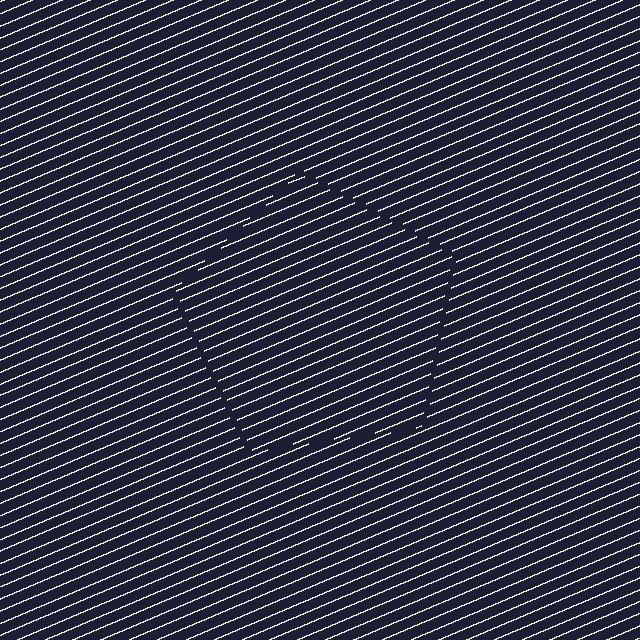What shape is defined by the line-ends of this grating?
An illusory pentagon. The interior of the shape contains the same grating, shifted by half a period — the contour is defined by the phase discontinuity where line-ends from the inner and outer gratings abut.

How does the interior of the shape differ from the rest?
The interior of the shape contains the same grating, shifted by half a period — the contour is defined by the phase discontinuity where line-ends from the inner and outer gratings abut.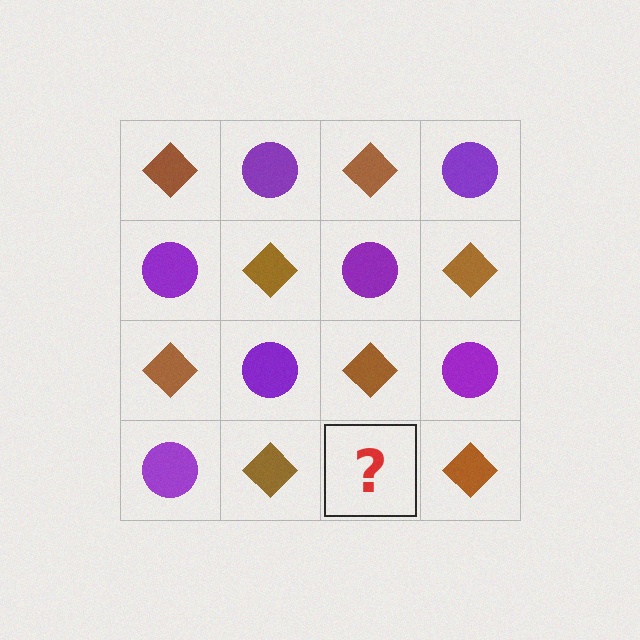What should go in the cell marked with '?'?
The missing cell should contain a purple circle.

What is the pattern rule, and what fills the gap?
The rule is that it alternates brown diamond and purple circle in a checkerboard pattern. The gap should be filled with a purple circle.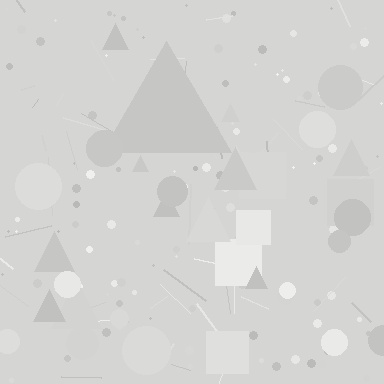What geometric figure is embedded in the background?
A triangle is embedded in the background.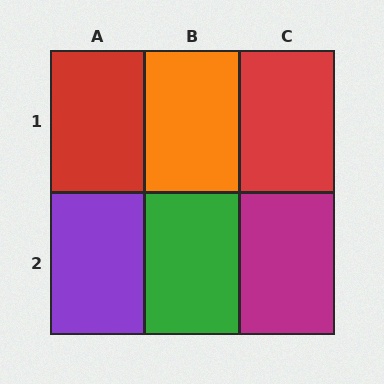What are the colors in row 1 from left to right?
Red, orange, red.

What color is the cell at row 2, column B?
Green.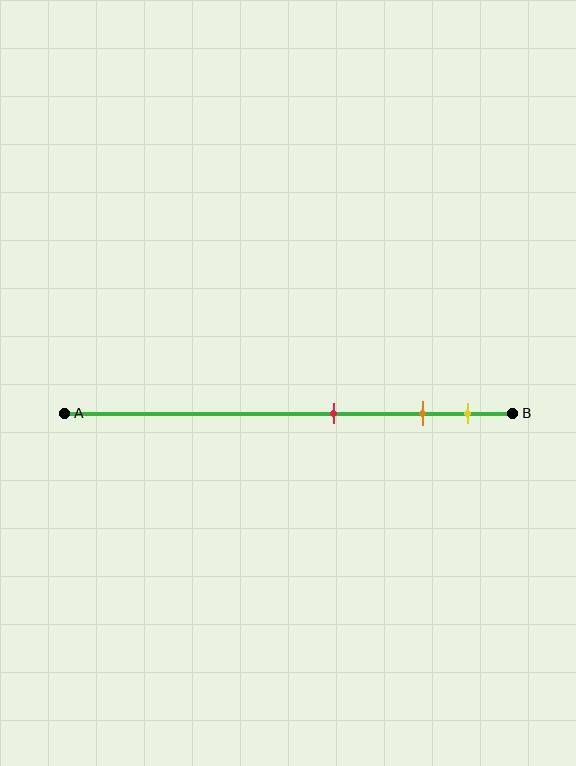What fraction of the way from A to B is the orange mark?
The orange mark is approximately 80% (0.8) of the way from A to B.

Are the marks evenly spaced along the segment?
No, the marks are not evenly spaced.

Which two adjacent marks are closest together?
The orange and yellow marks are the closest adjacent pair.